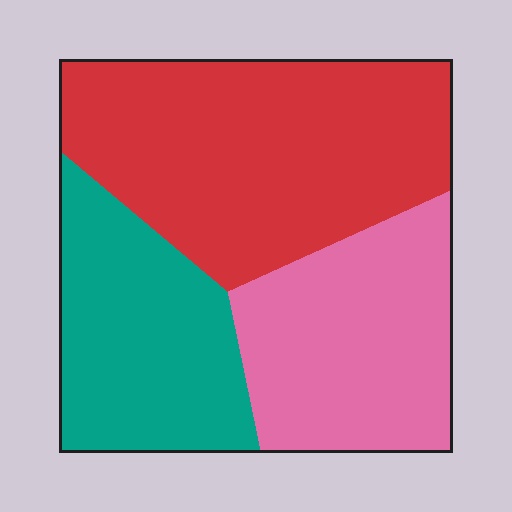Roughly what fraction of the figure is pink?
Pink covers about 30% of the figure.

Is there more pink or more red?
Red.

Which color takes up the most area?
Red, at roughly 45%.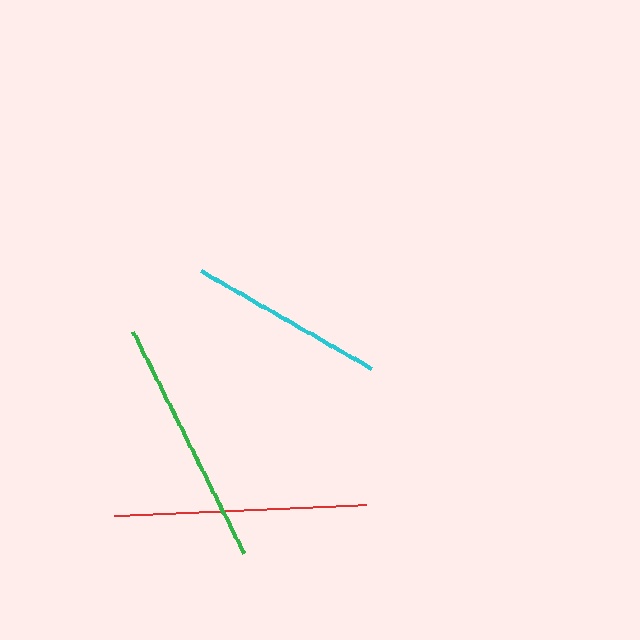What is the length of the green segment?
The green segment is approximately 247 pixels long.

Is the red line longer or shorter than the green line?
The red line is longer than the green line.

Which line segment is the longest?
The red line is the longest at approximately 253 pixels.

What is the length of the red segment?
The red segment is approximately 253 pixels long.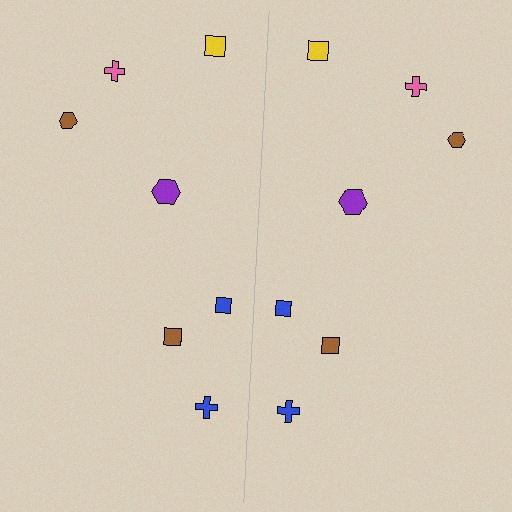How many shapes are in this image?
There are 14 shapes in this image.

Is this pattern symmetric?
Yes, this pattern has bilateral (reflection) symmetry.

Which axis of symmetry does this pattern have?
The pattern has a vertical axis of symmetry running through the center of the image.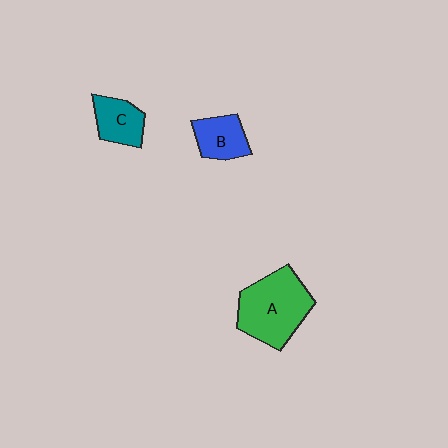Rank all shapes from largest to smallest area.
From largest to smallest: A (green), C (teal), B (blue).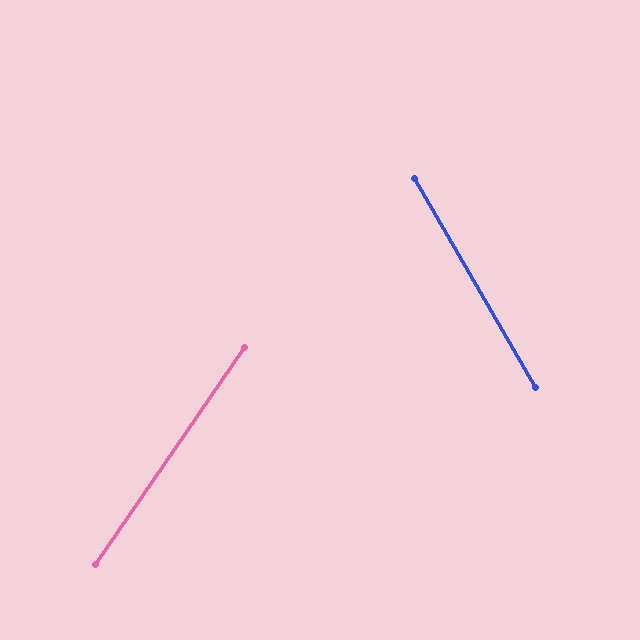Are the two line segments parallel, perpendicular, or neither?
Neither parallel nor perpendicular — they differ by about 65°.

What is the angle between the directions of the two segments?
Approximately 65 degrees.